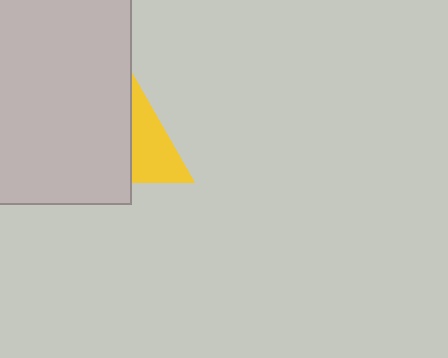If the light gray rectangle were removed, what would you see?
You would see the complete yellow triangle.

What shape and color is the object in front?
The object in front is a light gray rectangle.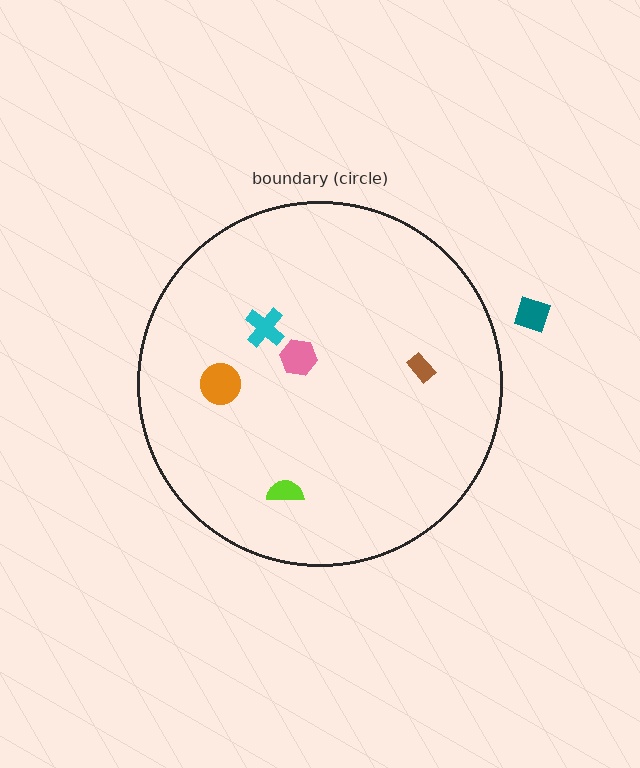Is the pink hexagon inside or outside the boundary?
Inside.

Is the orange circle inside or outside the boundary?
Inside.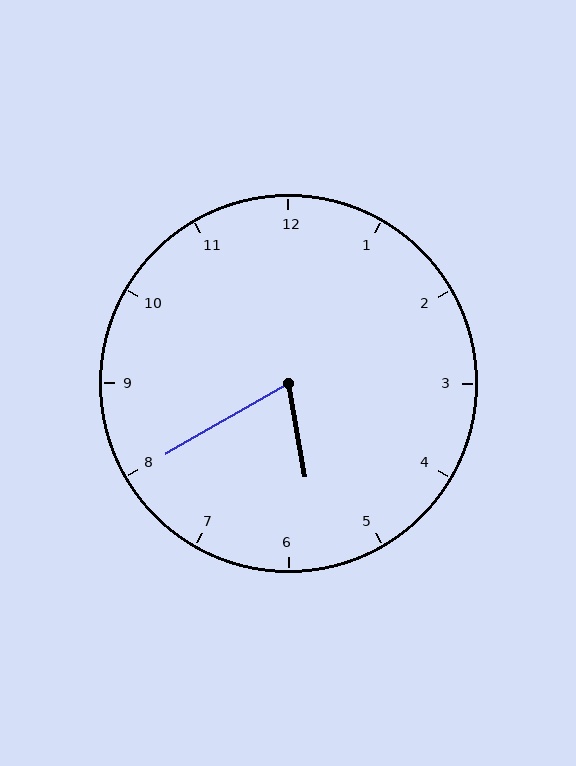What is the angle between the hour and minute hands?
Approximately 70 degrees.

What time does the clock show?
5:40.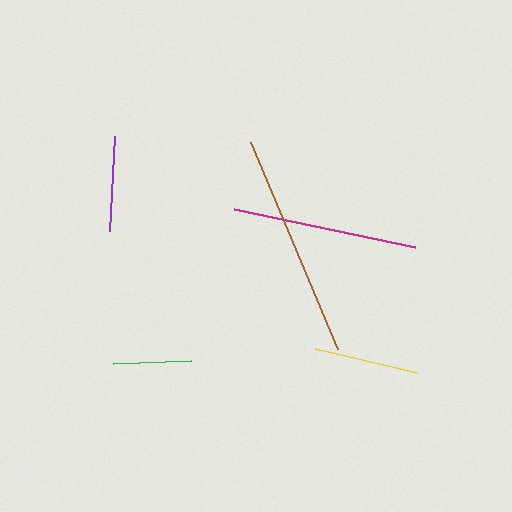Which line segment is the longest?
The brown line is the longest at approximately 224 pixels.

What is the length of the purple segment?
The purple segment is approximately 95 pixels long.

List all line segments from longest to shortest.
From longest to shortest: brown, magenta, yellow, purple, green.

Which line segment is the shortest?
The green line is the shortest at approximately 78 pixels.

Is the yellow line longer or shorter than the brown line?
The brown line is longer than the yellow line.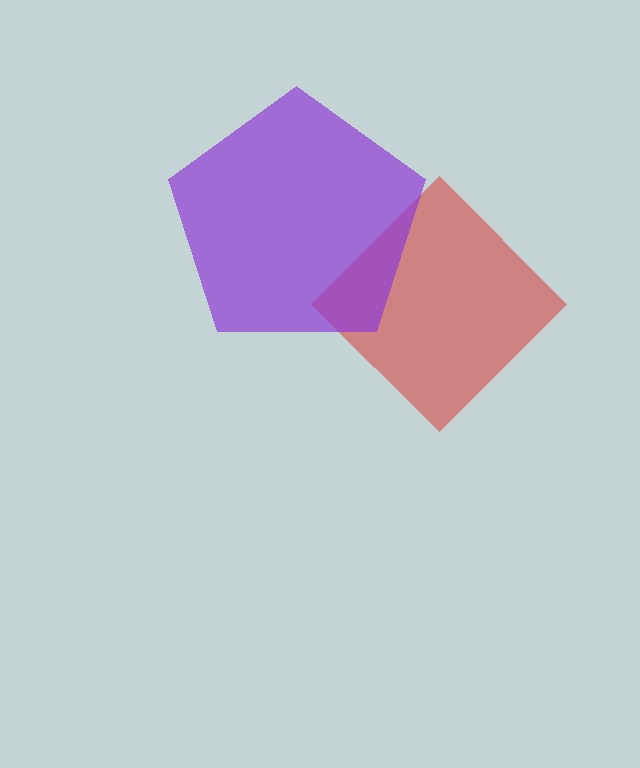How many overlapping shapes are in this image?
There are 2 overlapping shapes in the image.